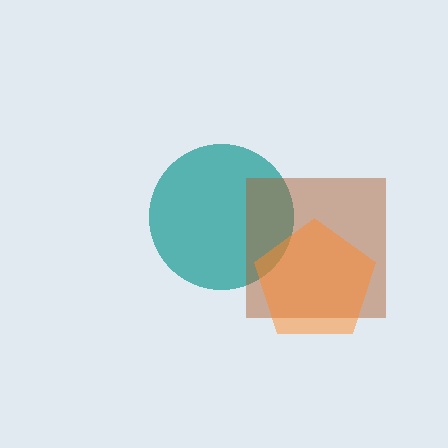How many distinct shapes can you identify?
There are 3 distinct shapes: a teal circle, a brown square, an orange pentagon.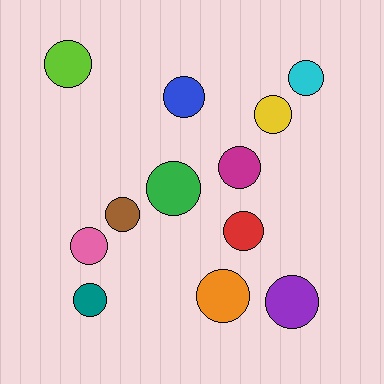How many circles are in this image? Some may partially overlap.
There are 12 circles.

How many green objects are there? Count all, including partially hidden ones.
There is 1 green object.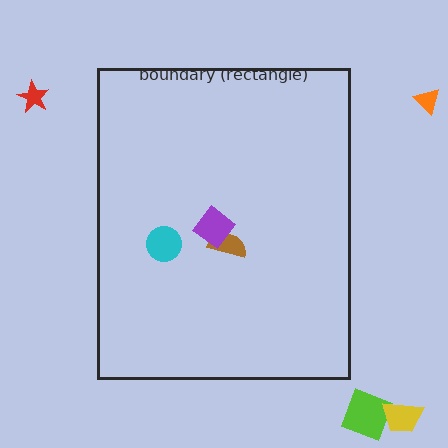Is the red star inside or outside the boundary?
Outside.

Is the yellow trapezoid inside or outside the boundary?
Outside.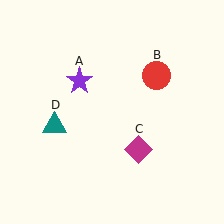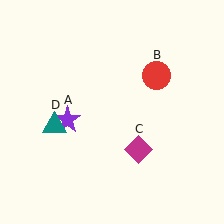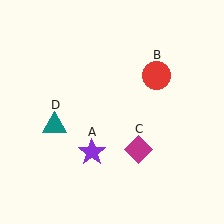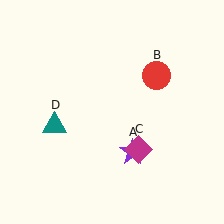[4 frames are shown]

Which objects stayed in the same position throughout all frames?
Red circle (object B) and magenta diamond (object C) and teal triangle (object D) remained stationary.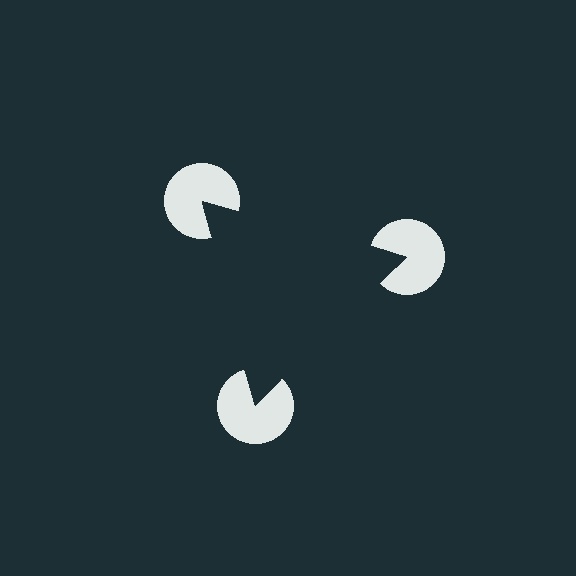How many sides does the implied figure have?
3 sides.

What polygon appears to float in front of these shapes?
An illusory triangle — its edges are inferred from the aligned wedge cuts in the pac-man discs, not physically drawn.